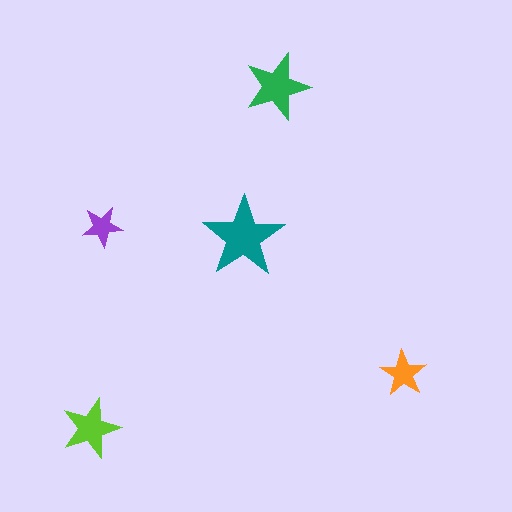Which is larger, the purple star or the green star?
The green one.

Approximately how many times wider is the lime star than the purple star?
About 1.5 times wider.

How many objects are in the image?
There are 5 objects in the image.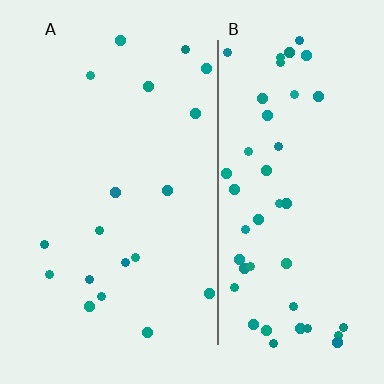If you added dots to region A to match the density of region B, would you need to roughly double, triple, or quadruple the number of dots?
Approximately triple.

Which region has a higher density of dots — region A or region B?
B (the right).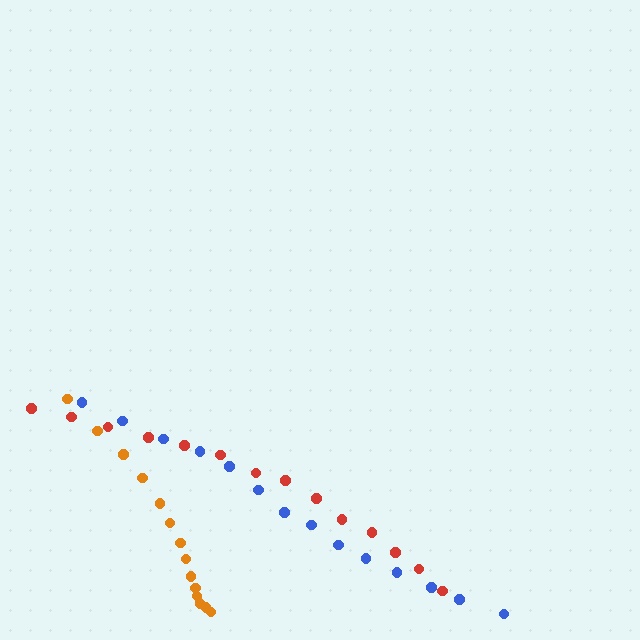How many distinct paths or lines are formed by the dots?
There are 3 distinct paths.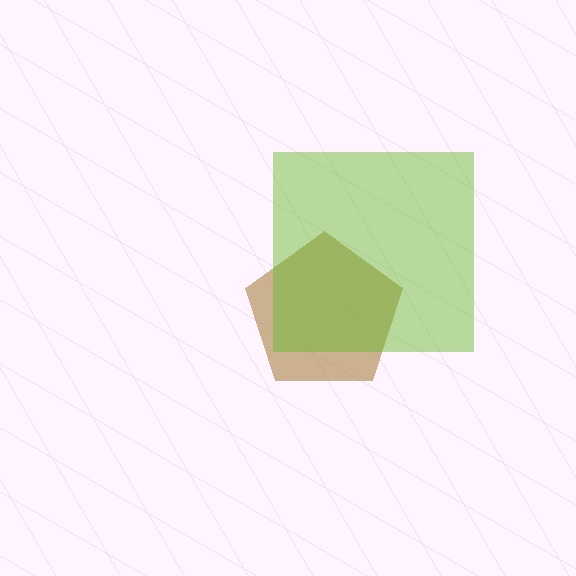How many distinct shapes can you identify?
There are 2 distinct shapes: a brown pentagon, a lime square.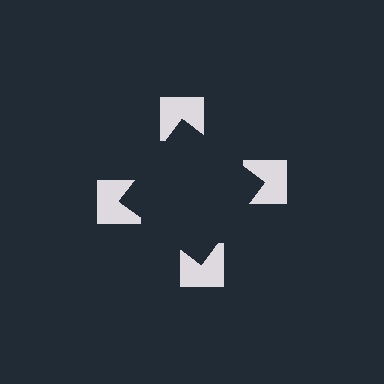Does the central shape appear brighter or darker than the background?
It typically appears slightly darker than the background, even though no actual brightness change is drawn.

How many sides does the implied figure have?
4 sides.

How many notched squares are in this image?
There are 4 — one at each vertex of the illusory square.